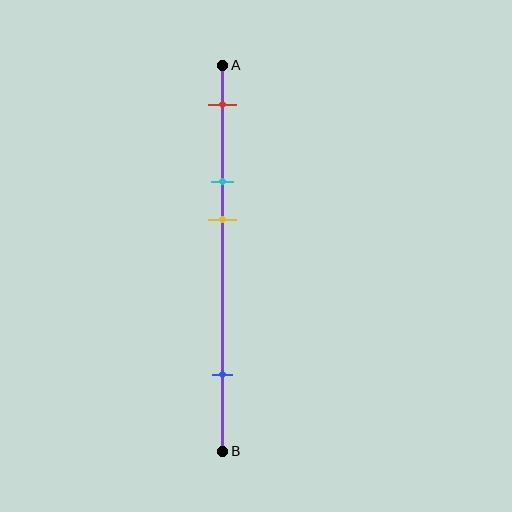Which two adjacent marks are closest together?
The cyan and yellow marks are the closest adjacent pair.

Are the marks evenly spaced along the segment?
No, the marks are not evenly spaced.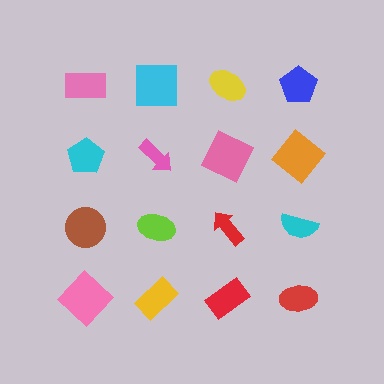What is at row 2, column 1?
A cyan pentagon.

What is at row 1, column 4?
A blue pentagon.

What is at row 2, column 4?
An orange diamond.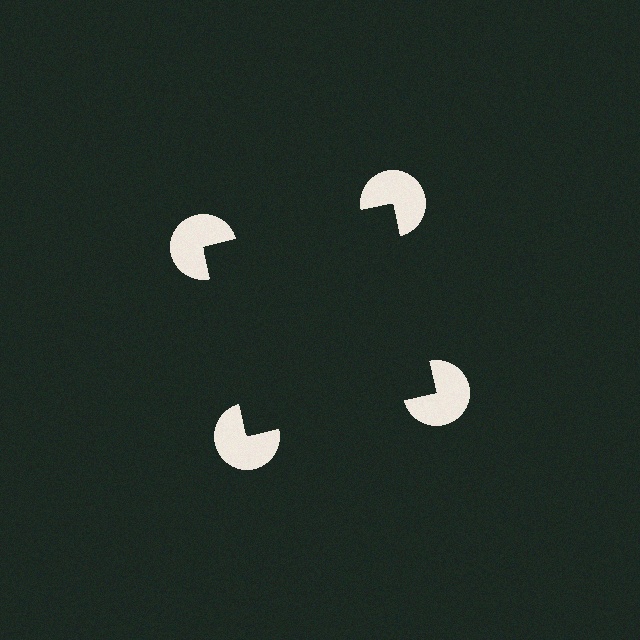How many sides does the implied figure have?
4 sides.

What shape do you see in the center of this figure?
An illusory square — its edges are inferred from the aligned wedge cuts in the pac-man discs, not physically drawn.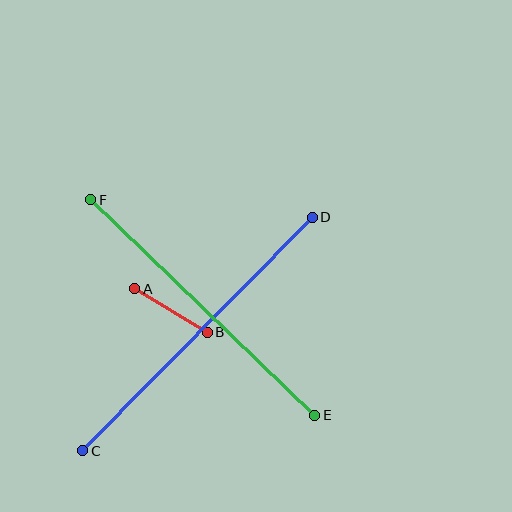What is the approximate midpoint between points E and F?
The midpoint is at approximately (203, 307) pixels.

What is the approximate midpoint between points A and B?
The midpoint is at approximately (171, 310) pixels.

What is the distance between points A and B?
The distance is approximately 84 pixels.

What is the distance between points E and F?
The distance is approximately 311 pixels.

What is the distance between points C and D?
The distance is approximately 327 pixels.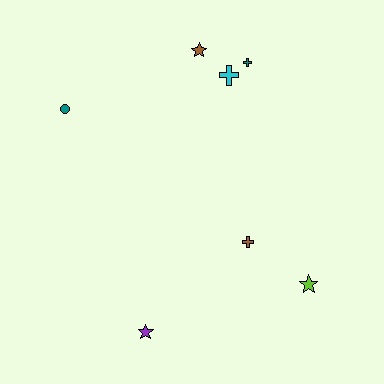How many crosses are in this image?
There are 3 crosses.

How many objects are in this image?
There are 7 objects.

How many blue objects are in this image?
There are no blue objects.